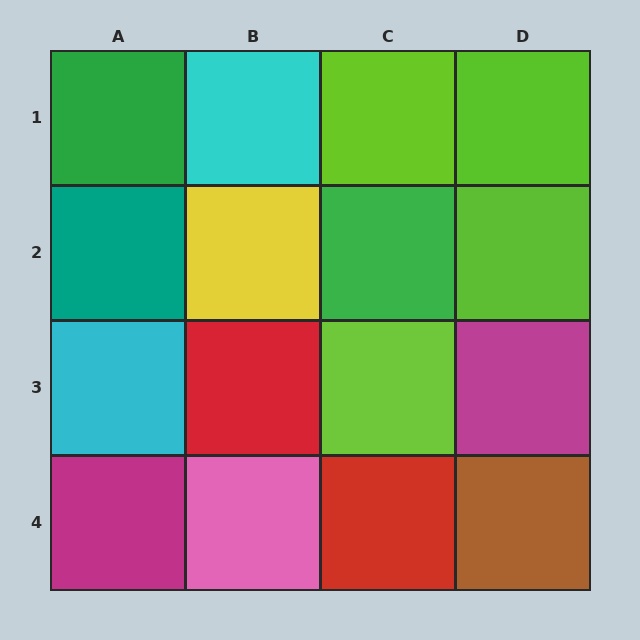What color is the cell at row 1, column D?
Lime.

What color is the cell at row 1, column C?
Lime.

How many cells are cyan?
2 cells are cyan.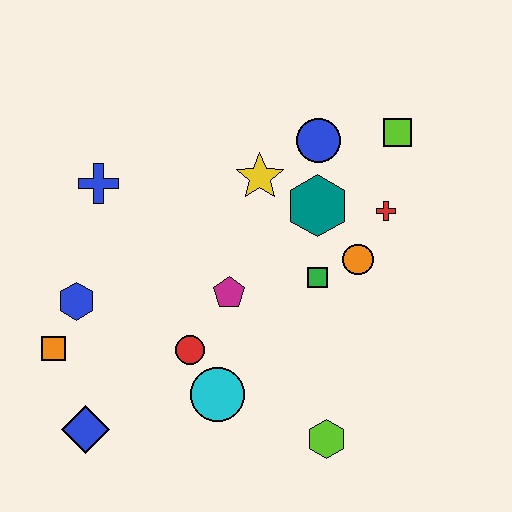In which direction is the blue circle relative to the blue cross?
The blue circle is to the right of the blue cross.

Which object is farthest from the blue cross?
The lime hexagon is farthest from the blue cross.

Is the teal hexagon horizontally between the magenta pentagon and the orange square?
No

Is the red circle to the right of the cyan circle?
No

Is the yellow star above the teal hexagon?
Yes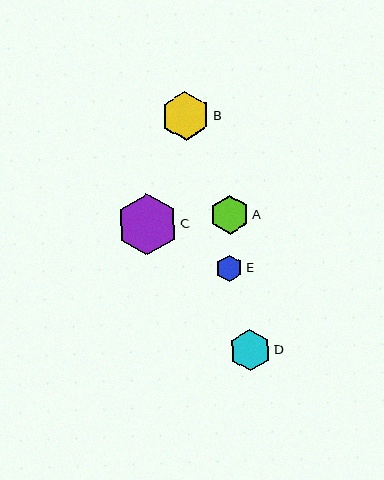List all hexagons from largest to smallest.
From largest to smallest: C, B, D, A, E.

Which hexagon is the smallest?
Hexagon E is the smallest with a size of approximately 27 pixels.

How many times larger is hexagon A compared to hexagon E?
Hexagon A is approximately 1.5 times the size of hexagon E.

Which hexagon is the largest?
Hexagon C is the largest with a size of approximately 61 pixels.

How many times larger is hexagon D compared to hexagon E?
Hexagon D is approximately 1.5 times the size of hexagon E.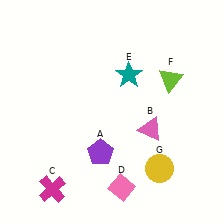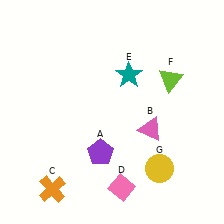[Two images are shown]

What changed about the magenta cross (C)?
In Image 1, C is magenta. In Image 2, it changed to orange.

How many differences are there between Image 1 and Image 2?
There is 1 difference between the two images.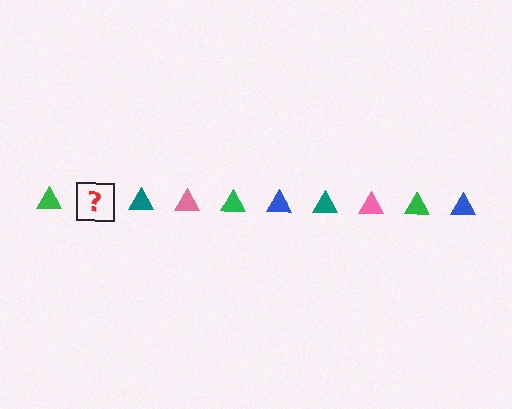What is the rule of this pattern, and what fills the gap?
The rule is that the pattern cycles through green, blue, teal, pink triangles. The gap should be filled with a blue triangle.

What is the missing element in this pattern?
The missing element is a blue triangle.